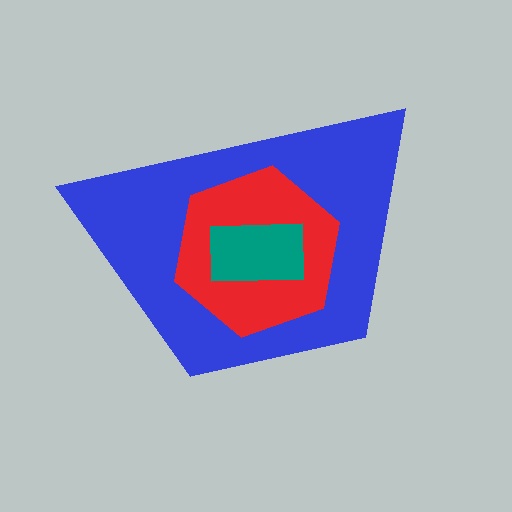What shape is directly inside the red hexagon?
The teal rectangle.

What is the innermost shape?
The teal rectangle.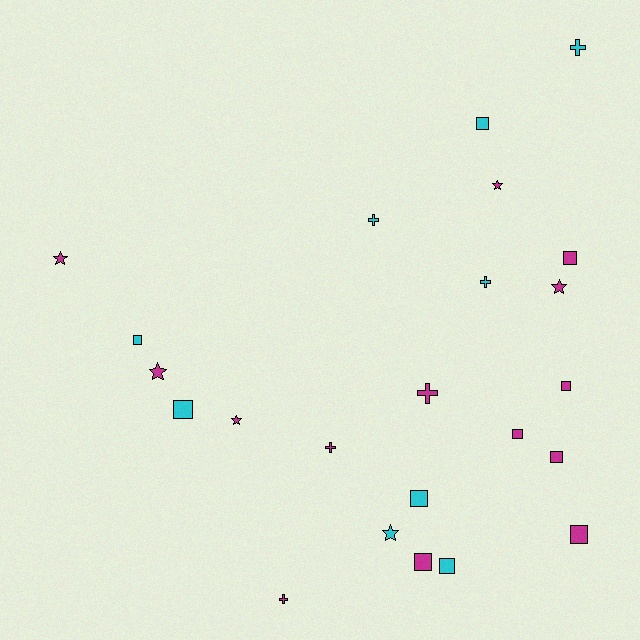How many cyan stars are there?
There is 1 cyan star.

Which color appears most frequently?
Magenta, with 14 objects.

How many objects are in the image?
There are 23 objects.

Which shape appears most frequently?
Square, with 11 objects.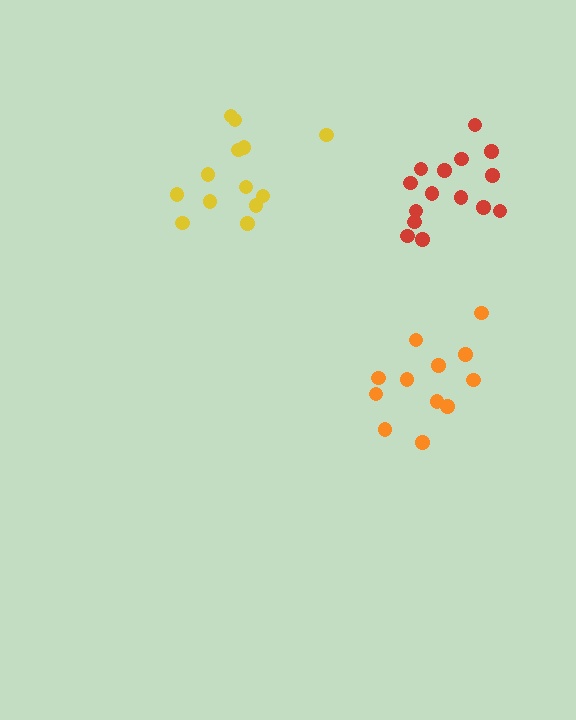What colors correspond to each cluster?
The clusters are colored: red, yellow, orange.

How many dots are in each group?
Group 1: 15 dots, Group 2: 13 dots, Group 3: 12 dots (40 total).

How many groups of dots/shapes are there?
There are 3 groups.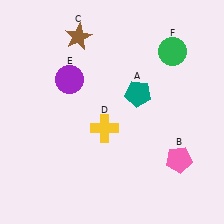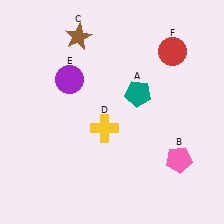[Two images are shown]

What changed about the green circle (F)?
In Image 1, F is green. In Image 2, it changed to red.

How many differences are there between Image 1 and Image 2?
There is 1 difference between the two images.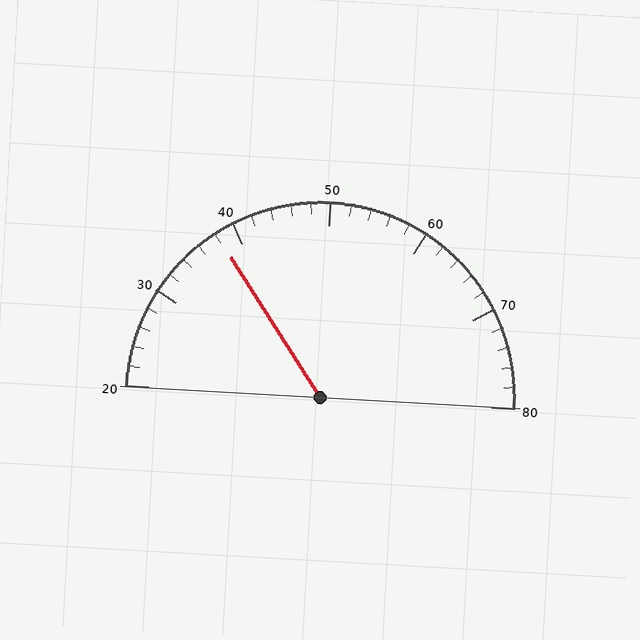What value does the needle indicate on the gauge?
The needle indicates approximately 38.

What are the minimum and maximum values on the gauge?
The gauge ranges from 20 to 80.